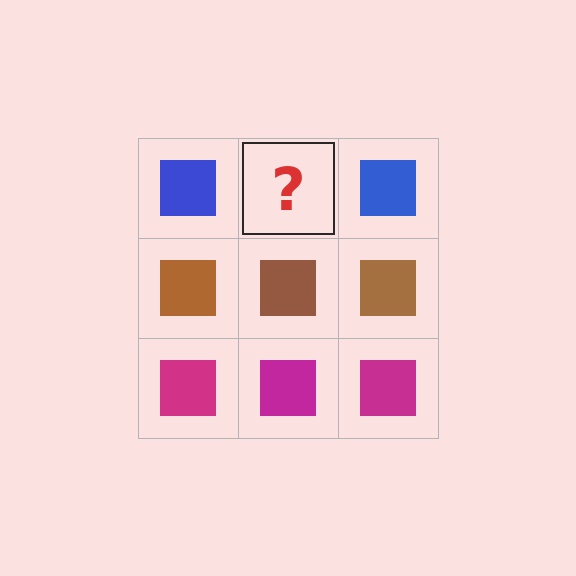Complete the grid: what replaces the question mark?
The question mark should be replaced with a blue square.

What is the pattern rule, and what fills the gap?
The rule is that each row has a consistent color. The gap should be filled with a blue square.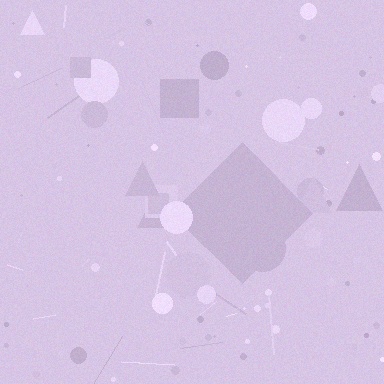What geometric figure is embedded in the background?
A diamond is embedded in the background.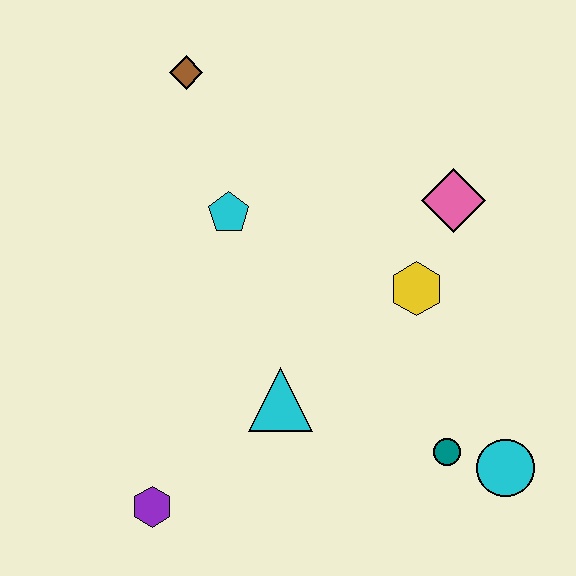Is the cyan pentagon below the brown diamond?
Yes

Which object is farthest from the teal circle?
The brown diamond is farthest from the teal circle.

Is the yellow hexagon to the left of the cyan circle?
Yes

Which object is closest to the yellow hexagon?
The pink diamond is closest to the yellow hexagon.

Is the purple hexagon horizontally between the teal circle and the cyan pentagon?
No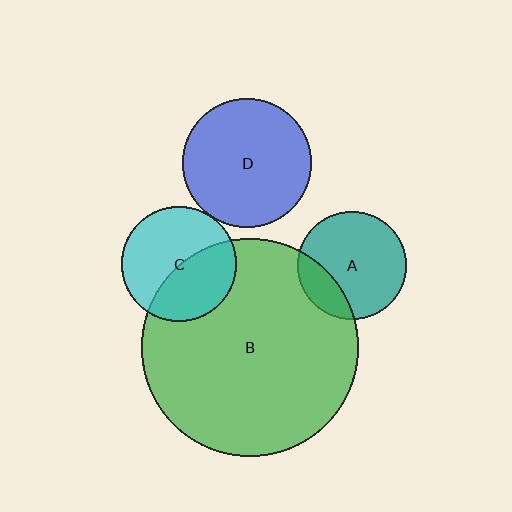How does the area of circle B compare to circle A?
Approximately 4.0 times.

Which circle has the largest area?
Circle B (green).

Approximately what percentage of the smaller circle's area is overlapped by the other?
Approximately 45%.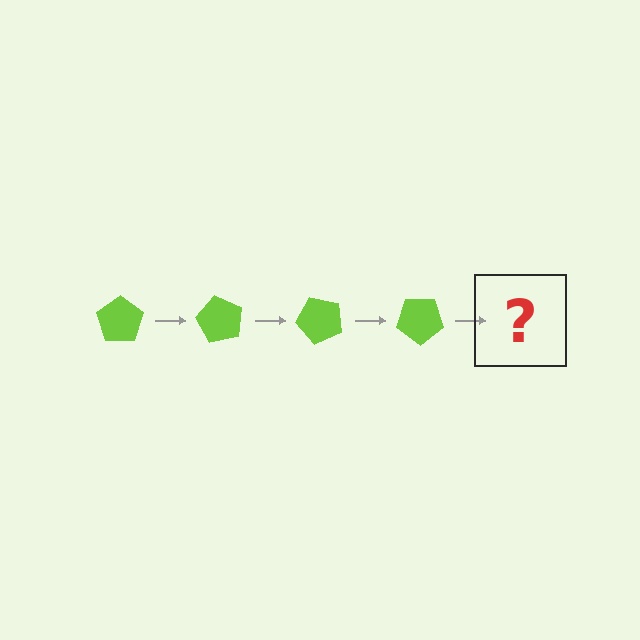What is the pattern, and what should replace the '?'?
The pattern is that the pentagon rotates 60 degrees each step. The '?' should be a lime pentagon rotated 240 degrees.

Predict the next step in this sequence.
The next step is a lime pentagon rotated 240 degrees.